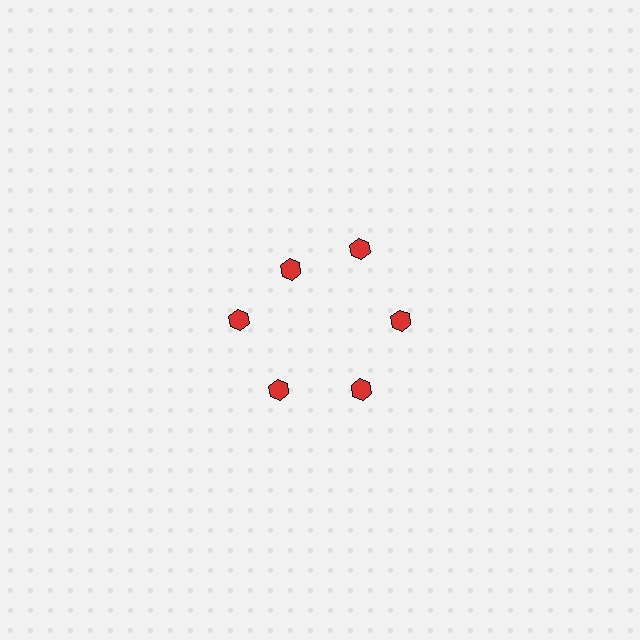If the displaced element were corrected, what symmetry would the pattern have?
It would have 6-fold rotational symmetry — the pattern would map onto itself every 60 degrees.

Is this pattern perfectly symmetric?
No. The 6 red hexagons are arranged in a ring, but one element near the 11 o'clock position is pulled inward toward the center, breaking the 6-fold rotational symmetry.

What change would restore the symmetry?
The symmetry would be restored by moving it outward, back onto the ring so that all 6 hexagons sit at equal angles and equal distance from the center.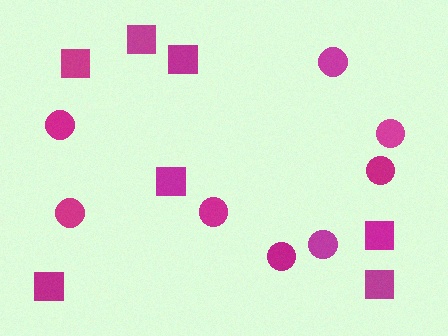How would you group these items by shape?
There are 2 groups: one group of circles (8) and one group of squares (7).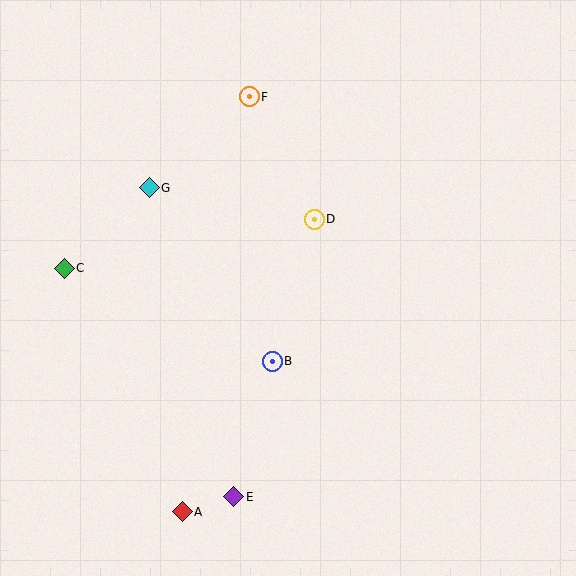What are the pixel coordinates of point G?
Point G is at (149, 188).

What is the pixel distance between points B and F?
The distance between B and F is 265 pixels.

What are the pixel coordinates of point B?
Point B is at (272, 361).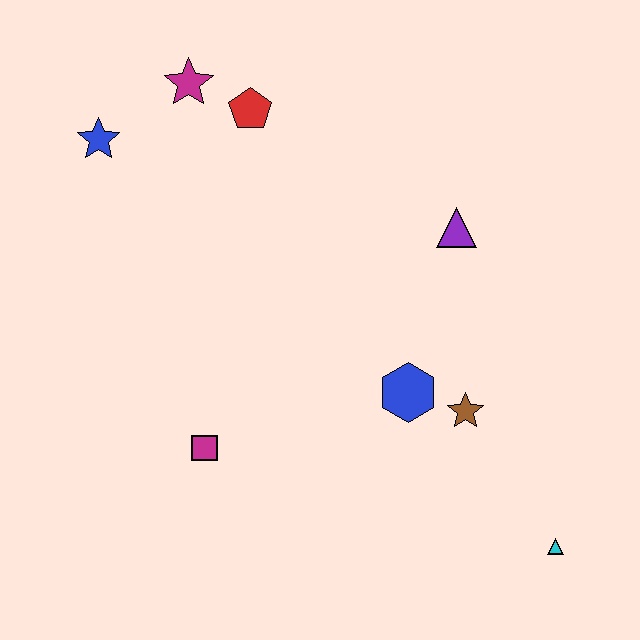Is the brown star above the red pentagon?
No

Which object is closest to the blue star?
The magenta star is closest to the blue star.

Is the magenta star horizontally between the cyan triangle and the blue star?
Yes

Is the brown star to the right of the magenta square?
Yes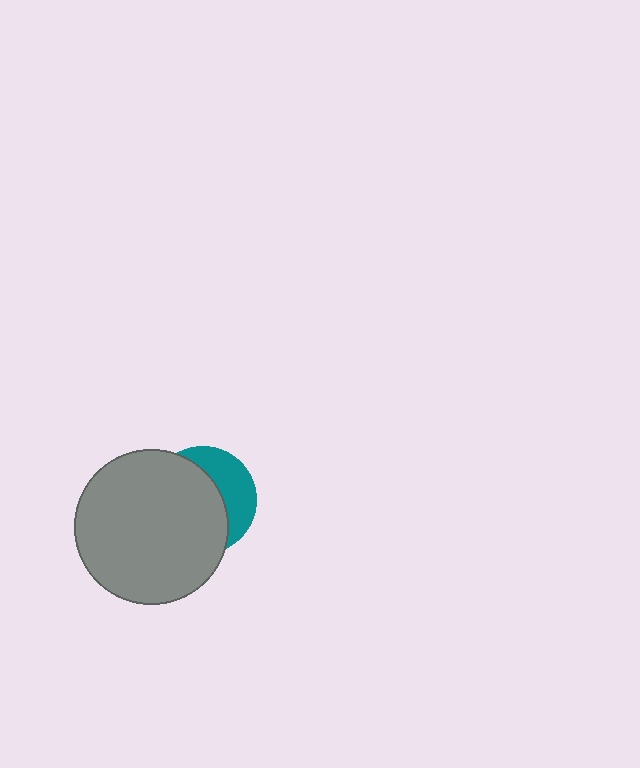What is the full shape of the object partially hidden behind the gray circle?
The partially hidden object is a teal circle.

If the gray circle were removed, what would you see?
You would see the complete teal circle.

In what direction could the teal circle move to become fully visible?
The teal circle could move right. That would shift it out from behind the gray circle entirely.